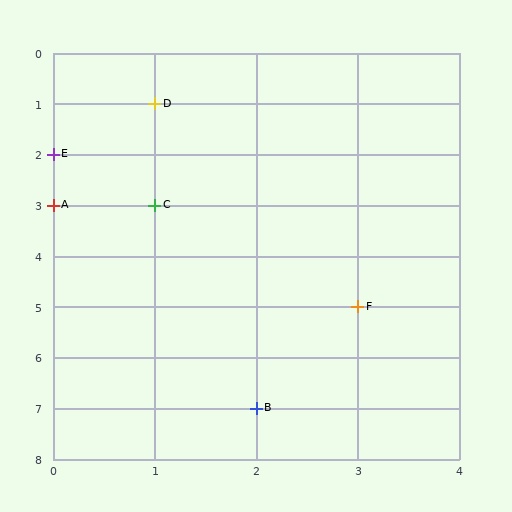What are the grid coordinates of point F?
Point F is at grid coordinates (3, 5).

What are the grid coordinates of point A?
Point A is at grid coordinates (0, 3).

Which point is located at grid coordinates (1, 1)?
Point D is at (1, 1).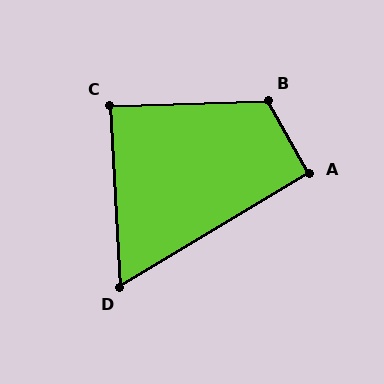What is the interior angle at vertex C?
Approximately 89 degrees (approximately right).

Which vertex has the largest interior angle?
B, at approximately 118 degrees.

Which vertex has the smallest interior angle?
D, at approximately 62 degrees.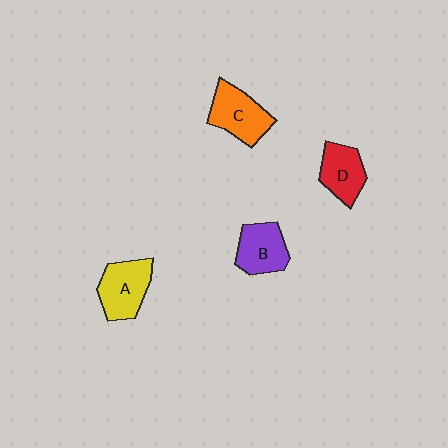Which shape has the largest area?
Shape C (orange).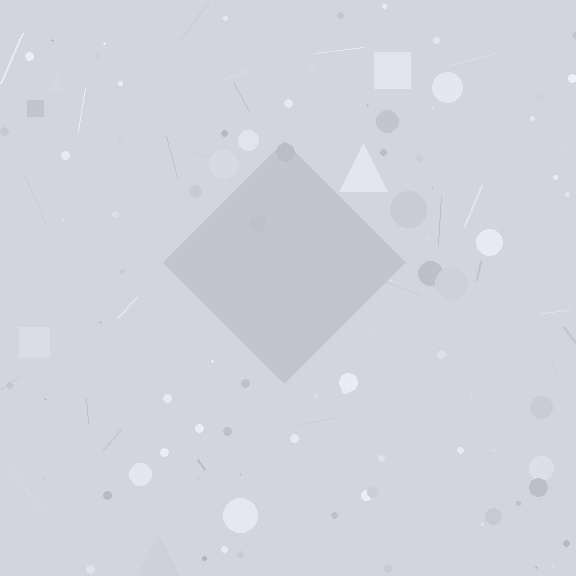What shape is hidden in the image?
A diamond is hidden in the image.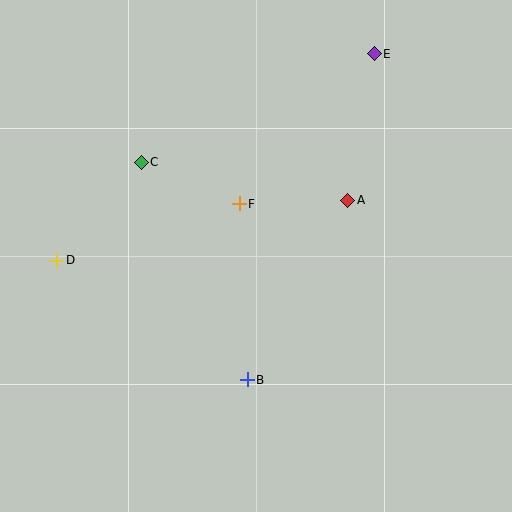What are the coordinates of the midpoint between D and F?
The midpoint between D and F is at (148, 232).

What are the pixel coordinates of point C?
Point C is at (141, 162).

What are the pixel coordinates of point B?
Point B is at (247, 380).